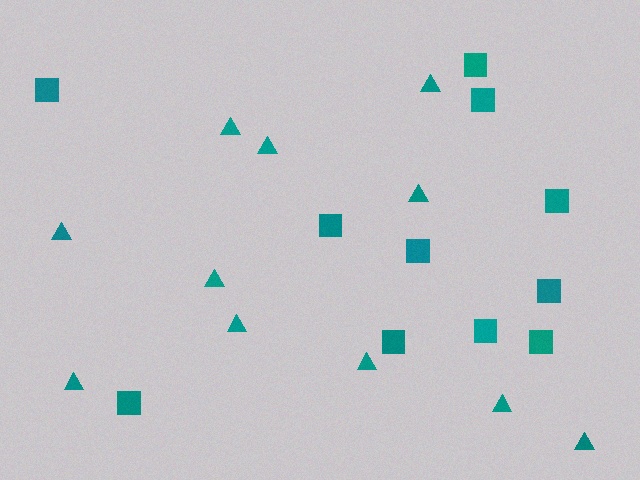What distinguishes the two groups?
There are 2 groups: one group of triangles (11) and one group of squares (11).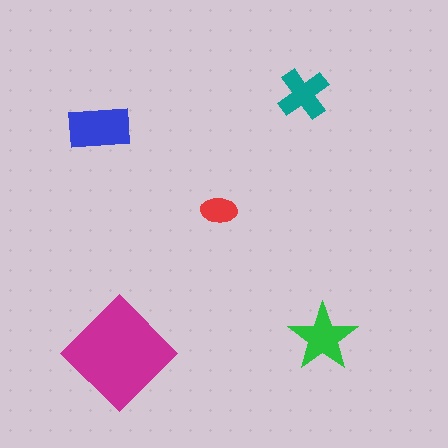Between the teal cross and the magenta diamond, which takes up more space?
The magenta diamond.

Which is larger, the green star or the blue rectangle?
The blue rectangle.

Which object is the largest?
The magenta diamond.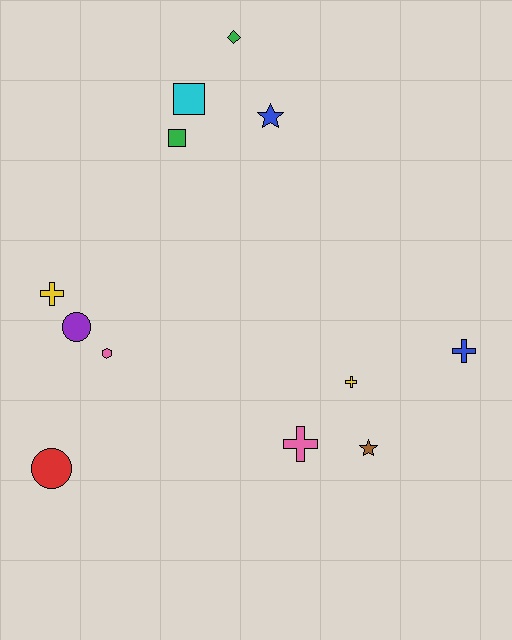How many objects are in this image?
There are 12 objects.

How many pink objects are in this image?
There are 2 pink objects.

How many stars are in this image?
There are 2 stars.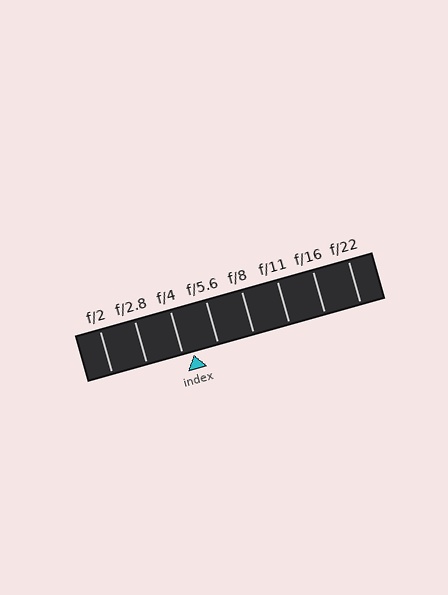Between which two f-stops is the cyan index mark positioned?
The index mark is between f/4 and f/5.6.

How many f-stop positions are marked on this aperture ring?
There are 8 f-stop positions marked.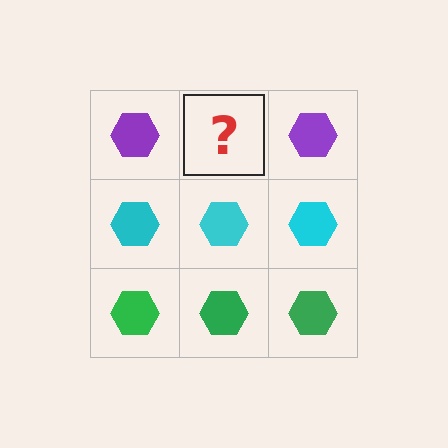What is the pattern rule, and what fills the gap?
The rule is that each row has a consistent color. The gap should be filled with a purple hexagon.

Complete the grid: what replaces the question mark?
The question mark should be replaced with a purple hexagon.